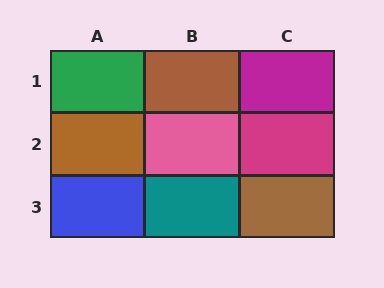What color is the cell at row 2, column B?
Pink.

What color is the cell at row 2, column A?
Brown.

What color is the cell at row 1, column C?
Magenta.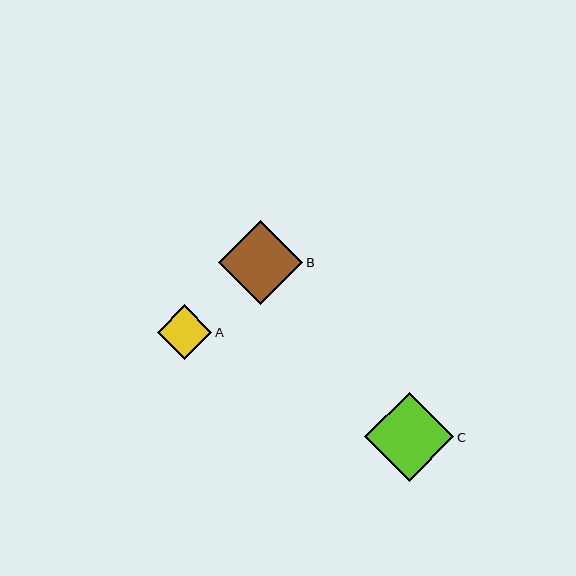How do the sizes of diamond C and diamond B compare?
Diamond C and diamond B are approximately the same size.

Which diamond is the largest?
Diamond C is the largest with a size of approximately 89 pixels.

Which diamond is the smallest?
Diamond A is the smallest with a size of approximately 55 pixels.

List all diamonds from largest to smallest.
From largest to smallest: C, B, A.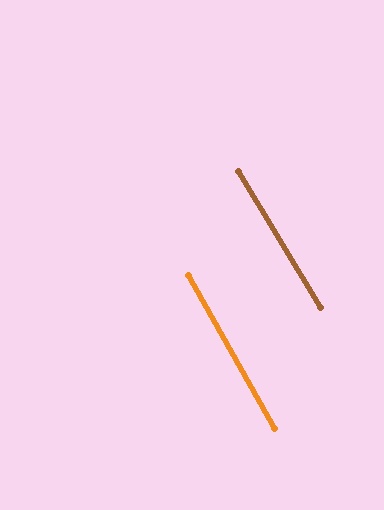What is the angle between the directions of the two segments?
Approximately 2 degrees.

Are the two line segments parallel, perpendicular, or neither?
Parallel — their directions differ by only 1.6°.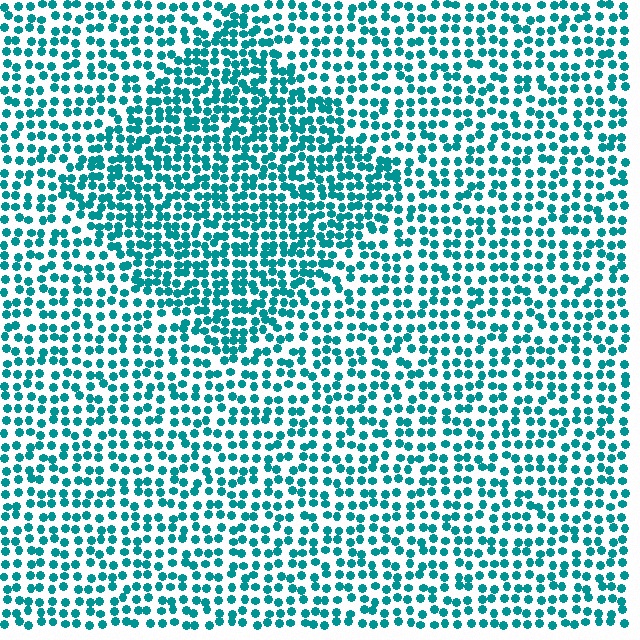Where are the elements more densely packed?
The elements are more densely packed inside the diamond boundary.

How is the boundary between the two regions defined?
The boundary is defined by a change in element density (approximately 1.5x ratio). All elements are the same color, size, and shape.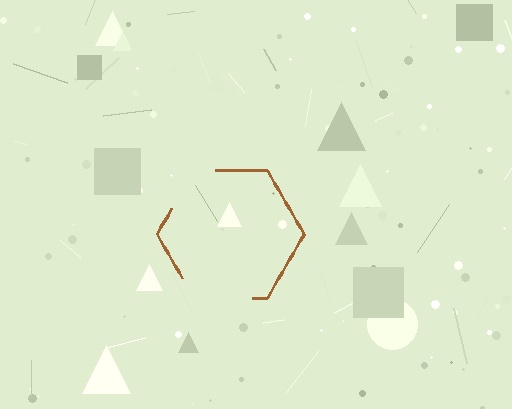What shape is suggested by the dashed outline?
The dashed outline suggests a hexagon.